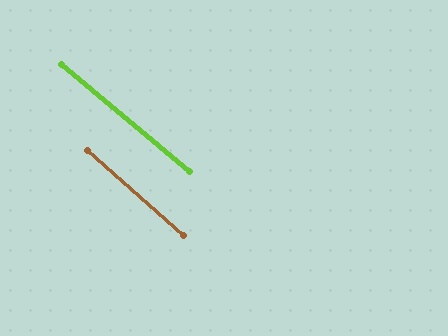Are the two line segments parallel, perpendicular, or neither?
Parallel — their directions differ by only 2.0°.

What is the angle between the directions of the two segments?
Approximately 2 degrees.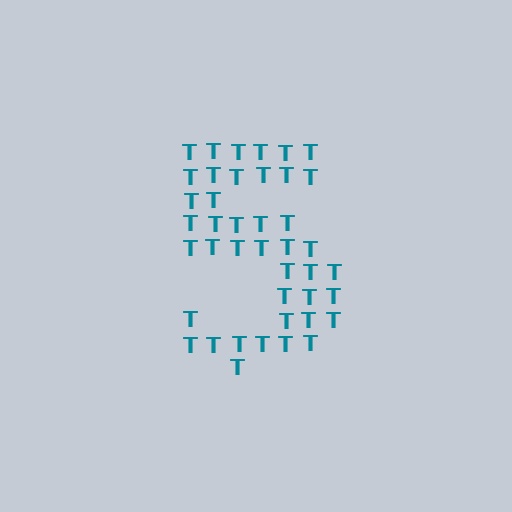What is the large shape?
The large shape is the digit 5.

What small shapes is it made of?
It is made of small letter T's.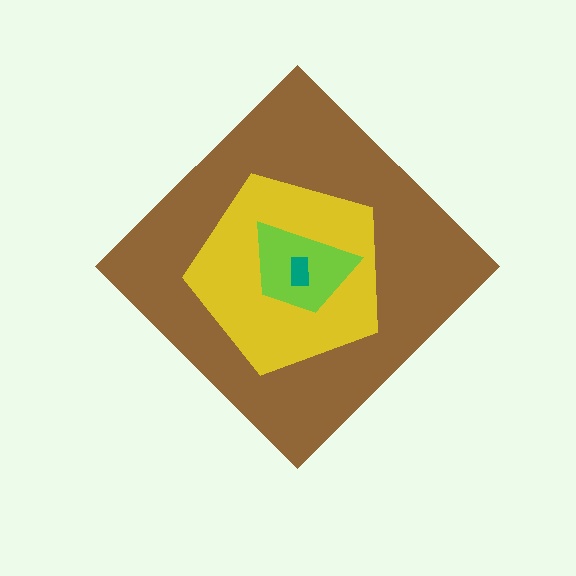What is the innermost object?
The teal rectangle.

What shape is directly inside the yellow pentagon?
The lime trapezoid.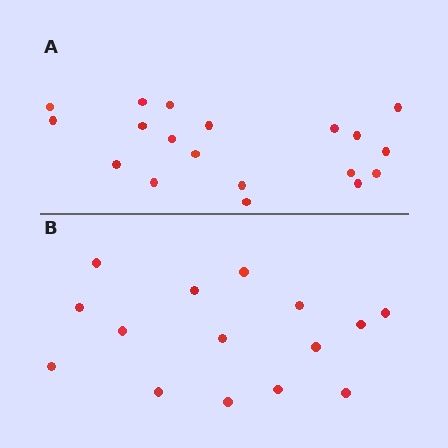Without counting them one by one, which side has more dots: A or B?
Region A (the top region) has more dots.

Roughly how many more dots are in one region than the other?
Region A has about 4 more dots than region B.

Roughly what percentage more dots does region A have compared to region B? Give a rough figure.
About 25% more.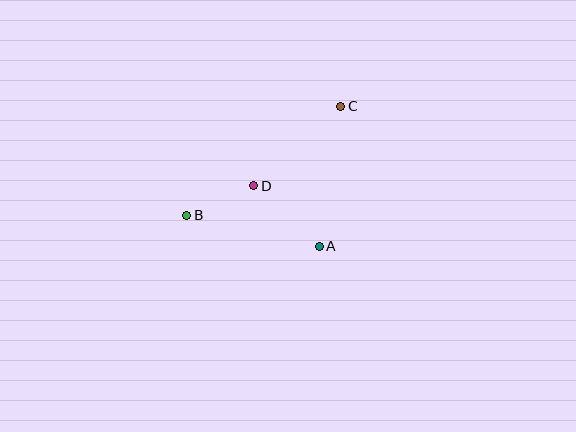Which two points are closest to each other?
Points B and D are closest to each other.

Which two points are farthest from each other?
Points B and C are farthest from each other.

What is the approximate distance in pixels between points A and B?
The distance between A and B is approximately 136 pixels.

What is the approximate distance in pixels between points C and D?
The distance between C and D is approximately 118 pixels.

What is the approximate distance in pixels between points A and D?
The distance between A and D is approximately 89 pixels.